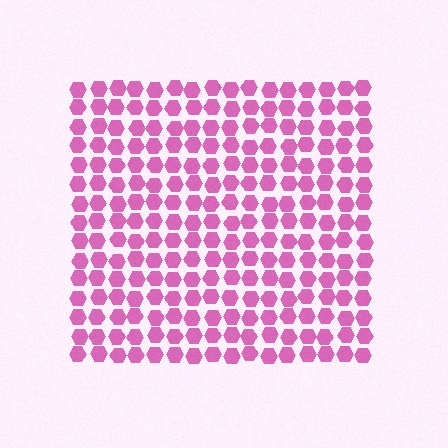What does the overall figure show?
The overall figure shows a square.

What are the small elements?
The small elements are hexagons.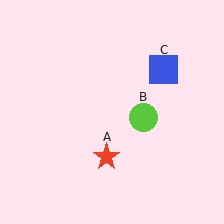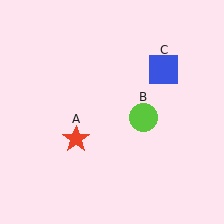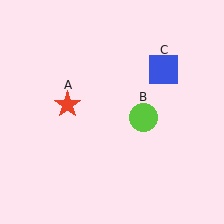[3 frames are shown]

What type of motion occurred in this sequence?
The red star (object A) rotated clockwise around the center of the scene.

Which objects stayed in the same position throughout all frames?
Lime circle (object B) and blue square (object C) remained stationary.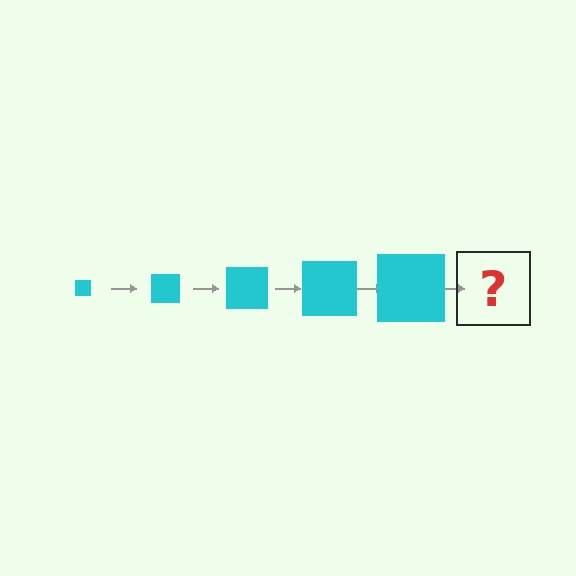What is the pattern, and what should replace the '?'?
The pattern is that the square gets progressively larger each step. The '?' should be a cyan square, larger than the previous one.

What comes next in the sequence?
The next element should be a cyan square, larger than the previous one.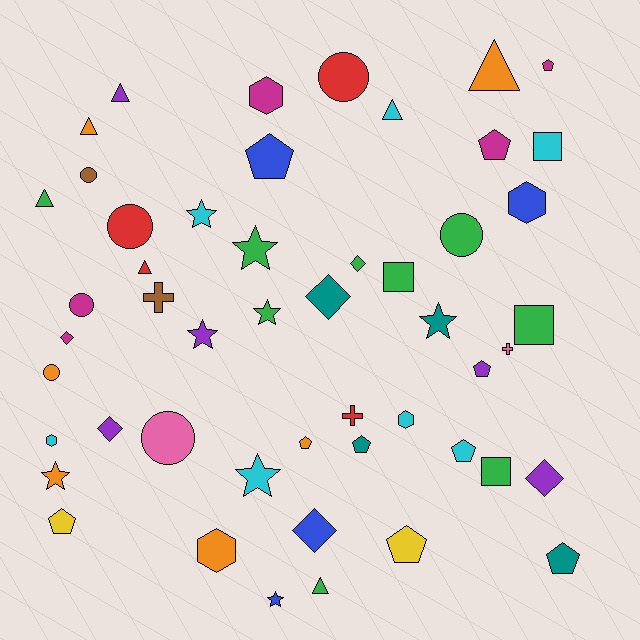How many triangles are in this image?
There are 7 triangles.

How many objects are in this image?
There are 50 objects.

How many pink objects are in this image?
There are 2 pink objects.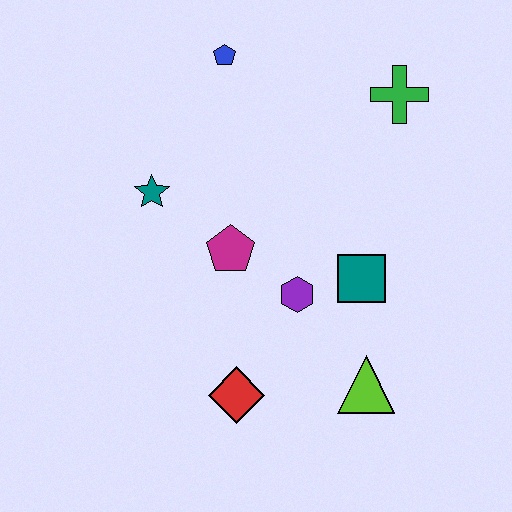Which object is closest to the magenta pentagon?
The purple hexagon is closest to the magenta pentagon.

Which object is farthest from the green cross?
The red diamond is farthest from the green cross.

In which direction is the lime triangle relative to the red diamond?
The lime triangle is to the right of the red diamond.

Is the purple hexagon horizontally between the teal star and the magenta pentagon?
No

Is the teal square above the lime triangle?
Yes